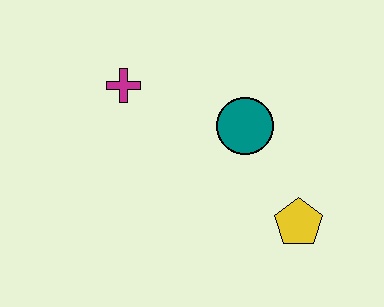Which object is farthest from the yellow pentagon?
The magenta cross is farthest from the yellow pentagon.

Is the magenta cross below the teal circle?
No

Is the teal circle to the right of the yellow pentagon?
No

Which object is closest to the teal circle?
The yellow pentagon is closest to the teal circle.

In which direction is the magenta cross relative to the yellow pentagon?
The magenta cross is to the left of the yellow pentagon.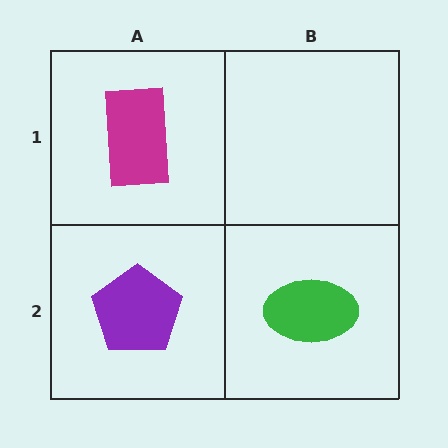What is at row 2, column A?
A purple pentagon.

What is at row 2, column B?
A green ellipse.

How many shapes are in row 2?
2 shapes.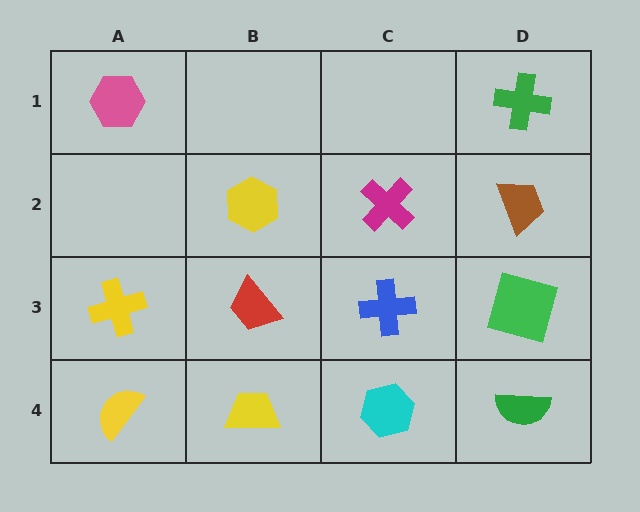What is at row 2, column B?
A yellow hexagon.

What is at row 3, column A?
A yellow cross.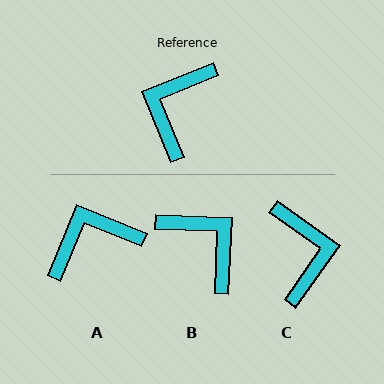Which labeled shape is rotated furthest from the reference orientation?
C, about 147 degrees away.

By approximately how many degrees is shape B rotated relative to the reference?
Approximately 115 degrees clockwise.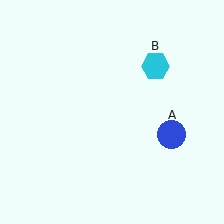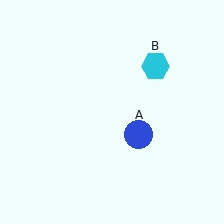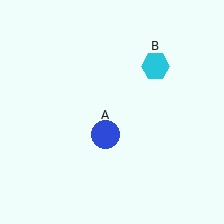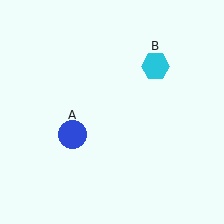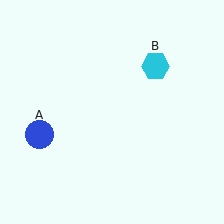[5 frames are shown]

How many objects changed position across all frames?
1 object changed position: blue circle (object A).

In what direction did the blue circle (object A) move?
The blue circle (object A) moved left.